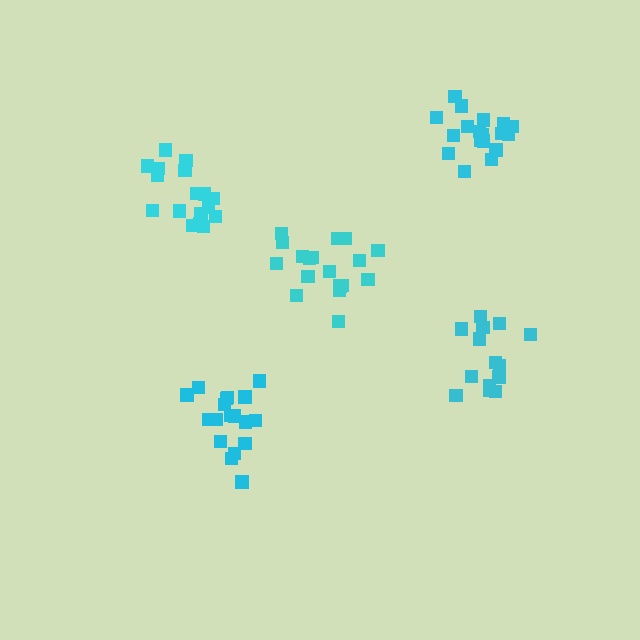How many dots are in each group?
Group 1: 18 dots, Group 2: 14 dots, Group 3: 18 dots, Group 4: 18 dots, Group 5: 18 dots (86 total).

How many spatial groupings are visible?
There are 5 spatial groupings.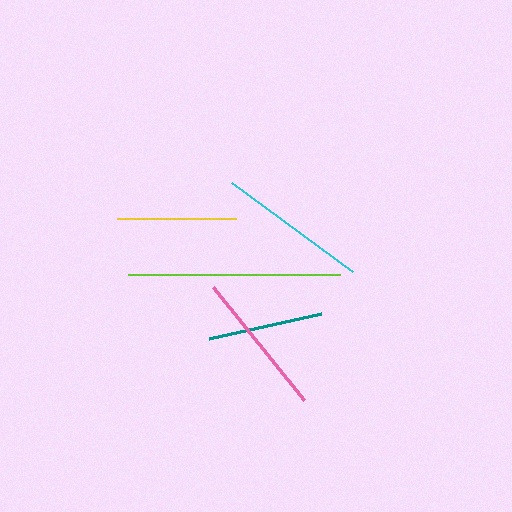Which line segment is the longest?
The lime line is the longest at approximately 212 pixels.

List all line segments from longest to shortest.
From longest to shortest: lime, cyan, pink, yellow, teal.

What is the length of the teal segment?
The teal segment is approximately 115 pixels long.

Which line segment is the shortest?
The teal line is the shortest at approximately 115 pixels.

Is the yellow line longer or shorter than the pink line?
The pink line is longer than the yellow line.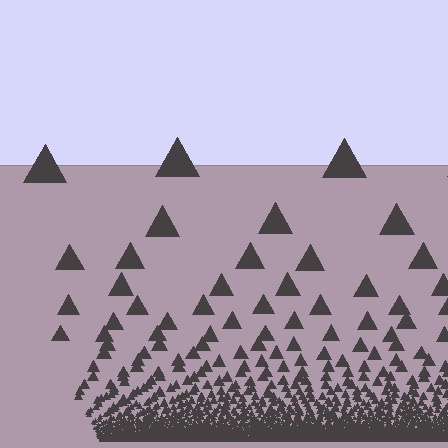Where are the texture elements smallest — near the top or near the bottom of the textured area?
Near the bottom.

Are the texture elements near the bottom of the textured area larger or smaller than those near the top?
Smaller. The gradient is inverted — elements near the bottom are smaller and denser.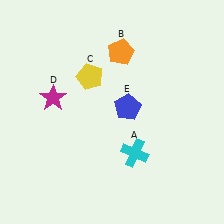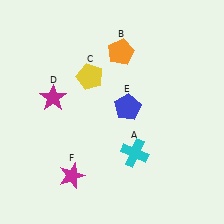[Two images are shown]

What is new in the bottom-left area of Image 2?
A magenta star (F) was added in the bottom-left area of Image 2.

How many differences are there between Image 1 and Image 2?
There is 1 difference between the two images.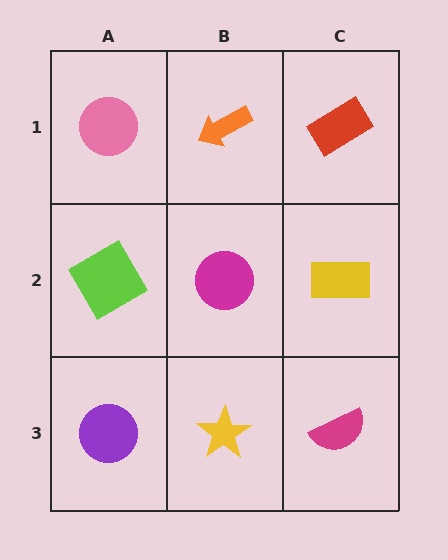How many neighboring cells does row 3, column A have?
2.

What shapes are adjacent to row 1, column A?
A lime diamond (row 2, column A), an orange arrow (row 1, column B).